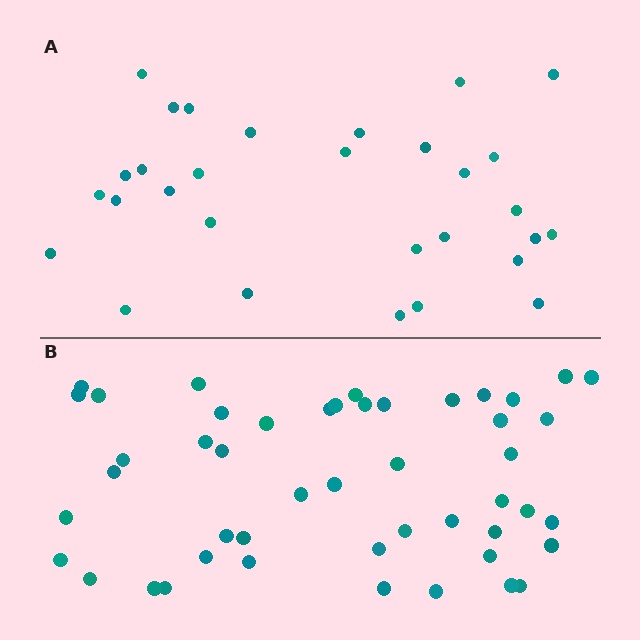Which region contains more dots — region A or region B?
Region B (the bottom region) has more dots.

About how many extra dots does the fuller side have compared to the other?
Region B has approximately 20 more dots than region A.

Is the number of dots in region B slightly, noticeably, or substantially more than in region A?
Region B has substantially more. The ratio is roughly 1.6 to 1.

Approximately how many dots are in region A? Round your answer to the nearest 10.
About 30 dots.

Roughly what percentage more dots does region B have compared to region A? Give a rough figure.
About 60% more.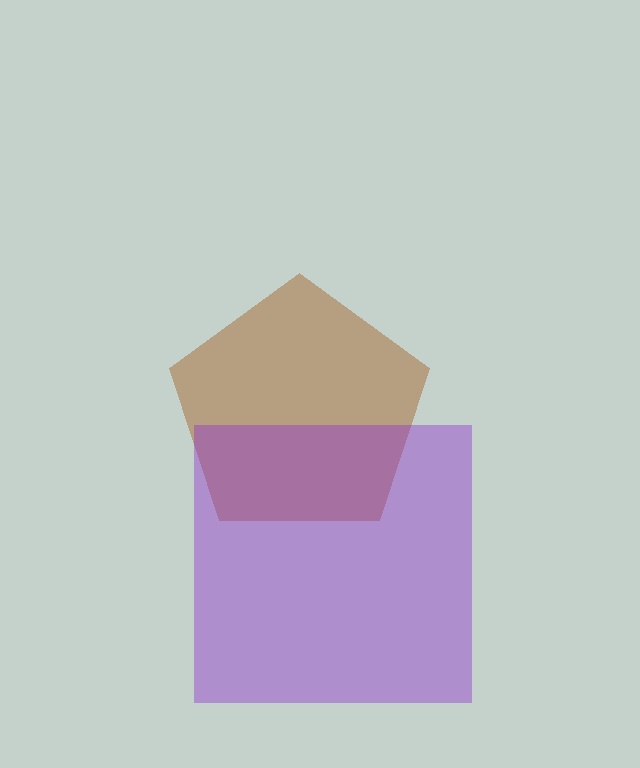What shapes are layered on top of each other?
The layered shapes are: a brown pentagon, a purple square.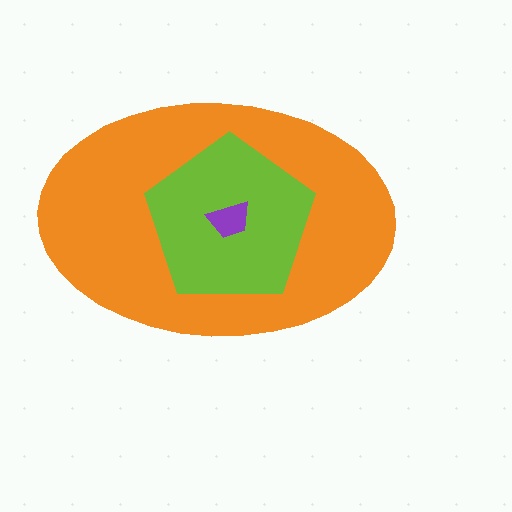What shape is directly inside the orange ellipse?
The lime pentagon.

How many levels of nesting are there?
3.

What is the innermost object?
The purple trapezoid.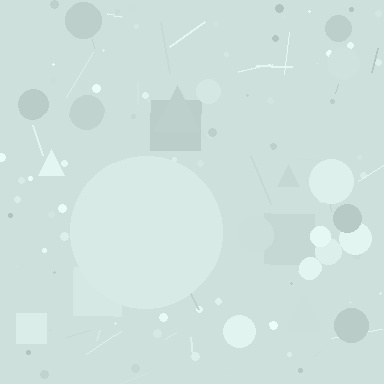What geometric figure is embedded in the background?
A circle is embedded in the background.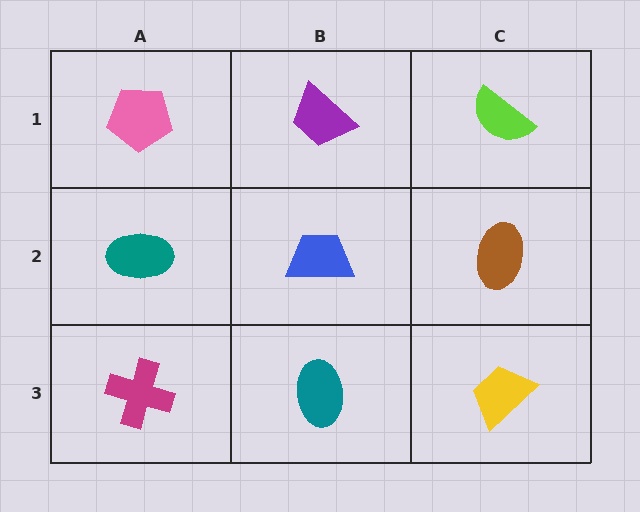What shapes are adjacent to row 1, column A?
A teal ellipse (row 2, column A), a purple trapezoid (row 1, column B).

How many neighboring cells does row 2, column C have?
3.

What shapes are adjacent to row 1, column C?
A brown ellipse (row 2, column C), a purple trapezoid (row 1, column B).